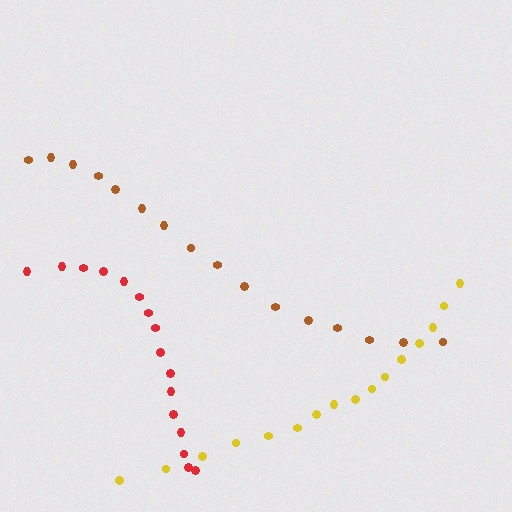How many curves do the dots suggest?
There are 3 distinct paths.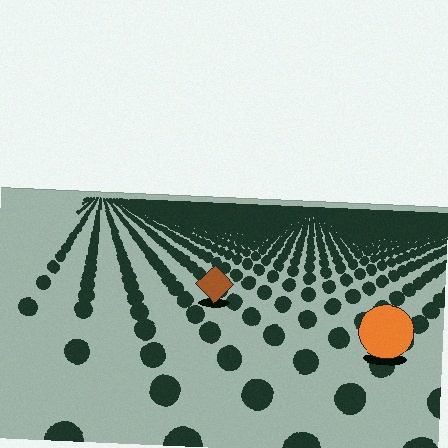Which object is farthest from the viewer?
The brown diamond is farthest from the viewer. It appears smaller and the ground texture around it is denser.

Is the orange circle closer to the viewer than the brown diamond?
Yes. The orange circle is closer — you can tell from the texture gradient: the ground texture is coarser near it.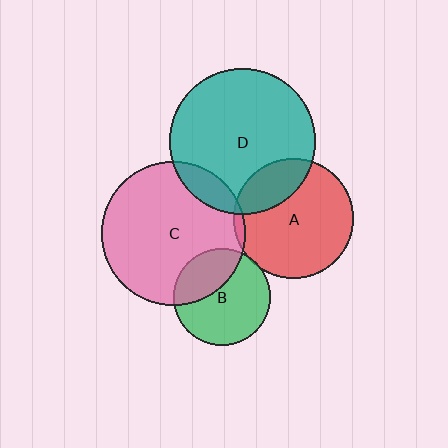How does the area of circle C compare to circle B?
Approximately 2.2 times.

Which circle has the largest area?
Circle D (teal).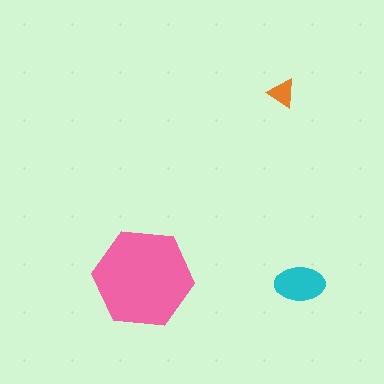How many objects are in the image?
There are 3 objects in the image.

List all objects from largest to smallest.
The pink hexagon, the cyan ellipse, the orange triangle.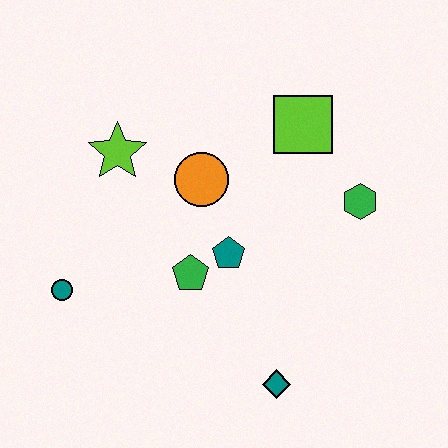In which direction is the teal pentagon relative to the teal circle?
The teal pentagon is to the right of the teal circle.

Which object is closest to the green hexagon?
The lime square is closest to the green hexagon.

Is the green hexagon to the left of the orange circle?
No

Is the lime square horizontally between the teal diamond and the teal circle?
No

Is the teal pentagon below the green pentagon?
No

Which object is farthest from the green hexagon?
The teal circle is farthest from the green hexagon.